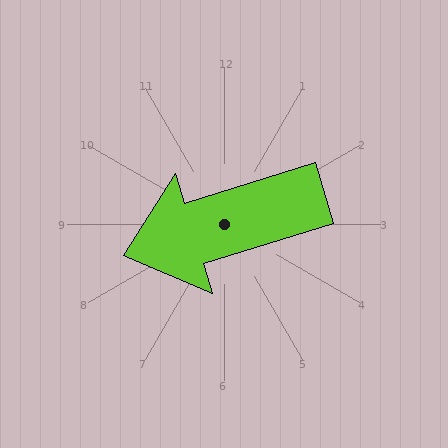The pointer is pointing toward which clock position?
Roughly 8 o'clock.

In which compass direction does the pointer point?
West.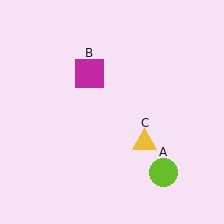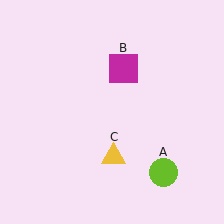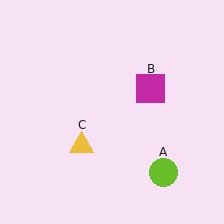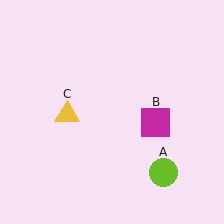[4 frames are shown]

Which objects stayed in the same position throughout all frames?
Lime circle (object A) remained stationary.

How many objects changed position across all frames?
2 objects changed position: magenta square (object B), yellow triangle (object C).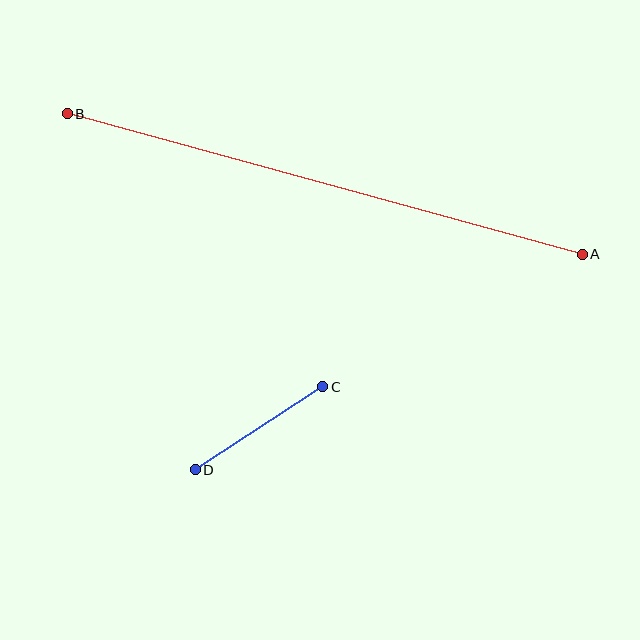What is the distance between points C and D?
The distance is approximately 152 pixels.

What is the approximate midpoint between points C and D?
The midpoint is at approximately (259, 428) pixels.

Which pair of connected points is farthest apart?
Points A and B are farthest apart.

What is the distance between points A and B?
The distance is approximately 534 pixels.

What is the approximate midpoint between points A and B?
The midpoint is at approximately (325, 184) pixels.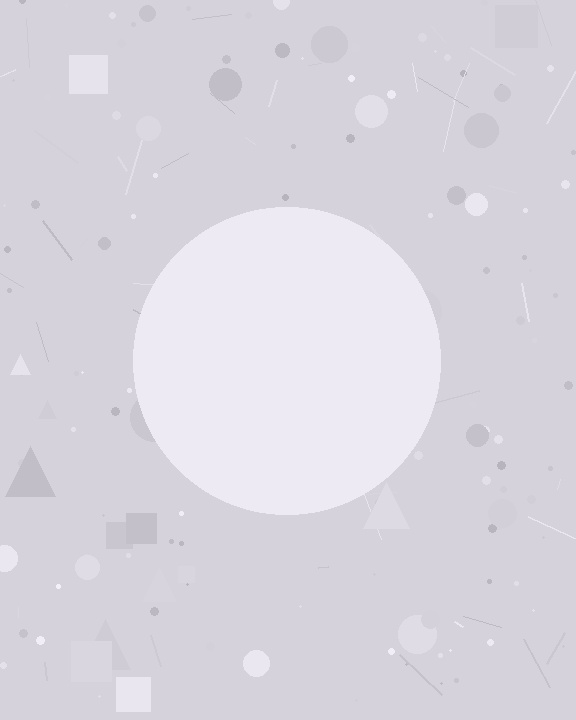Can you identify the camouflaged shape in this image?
The camouflaged shape is a circle.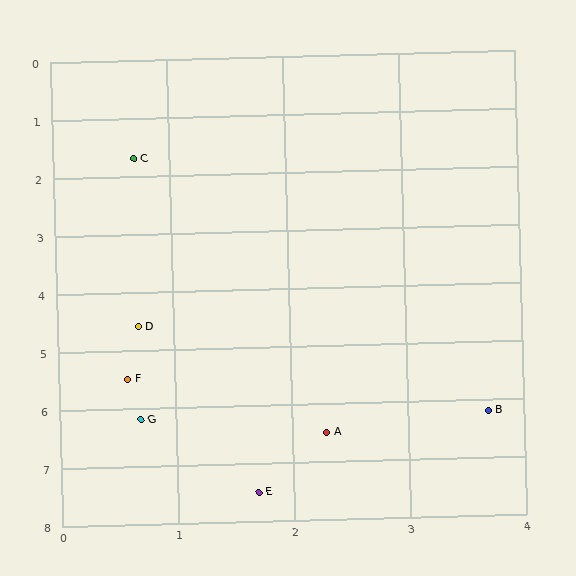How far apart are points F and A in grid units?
Points F and A are about 2.0 grid units apart.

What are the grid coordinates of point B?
Point B is at approximately (3.7, 6.2).